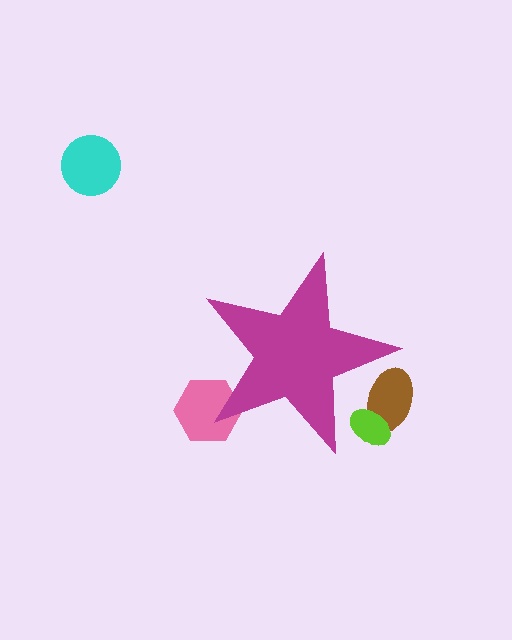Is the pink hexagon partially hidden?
Yes, the pink hexagon is partially hidden behind the magenta star.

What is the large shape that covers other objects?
A magenta star.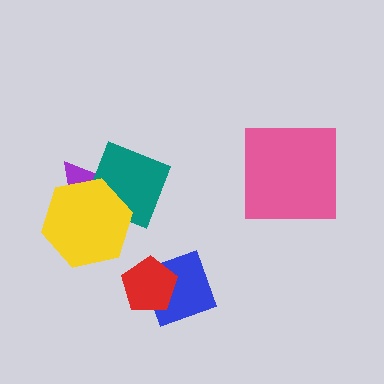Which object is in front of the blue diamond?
The red pentagon is in front of the blue diamond.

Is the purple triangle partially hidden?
Yes, it is partially covered by another shape.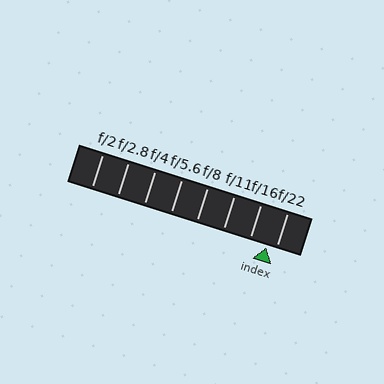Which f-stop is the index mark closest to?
The index mark is closest to f/22.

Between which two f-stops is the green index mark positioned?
The index mark is between f/16 and f/22.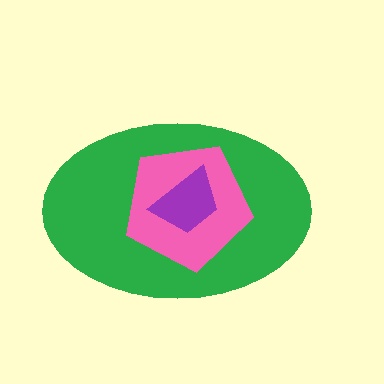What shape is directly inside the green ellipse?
The pink pentagon.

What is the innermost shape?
The purple trapezoid.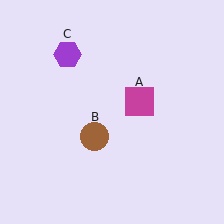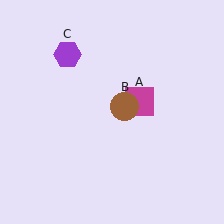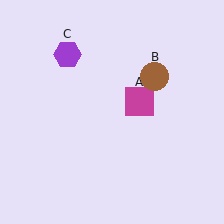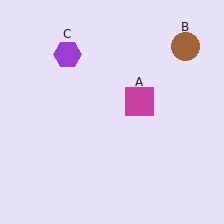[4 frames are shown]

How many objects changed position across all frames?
1 object changed position: brown circle (object B).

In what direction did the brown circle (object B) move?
The brown circle (object B) moved up and to the right.